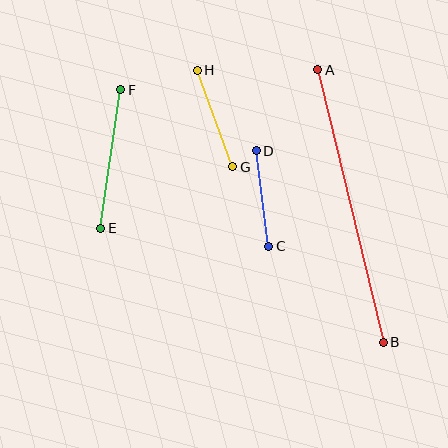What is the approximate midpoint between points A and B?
The midpoint is at approximately (351, 206) pixels.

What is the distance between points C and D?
The distance is approximately 96 pixels.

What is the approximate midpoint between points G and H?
The midpoint is at approximately (215, 118) pixels.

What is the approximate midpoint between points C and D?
The midpoint is at approximately (262, 198) pixels.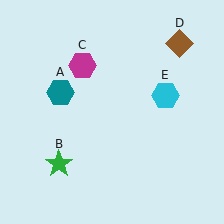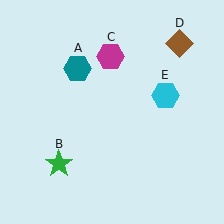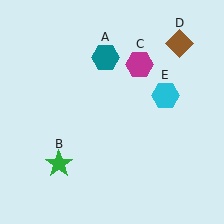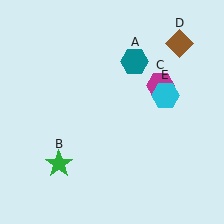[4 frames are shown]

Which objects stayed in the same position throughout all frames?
Green star (object B) and brown diamond (object D) and cyan hexagon (object E) remained stationary.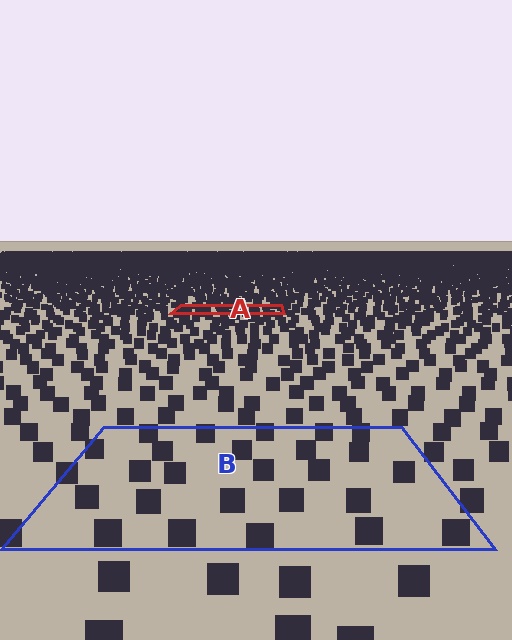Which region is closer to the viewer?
Region B is closer. The texture elements there are larger and more spread out.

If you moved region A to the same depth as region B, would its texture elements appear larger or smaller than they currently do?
They would appear larger. At a closer depth, the same texture elements are projected at a bigger on-screen size.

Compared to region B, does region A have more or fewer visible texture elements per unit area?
Region A has more texture elements per unit area — they are packed more densely because it is farther away.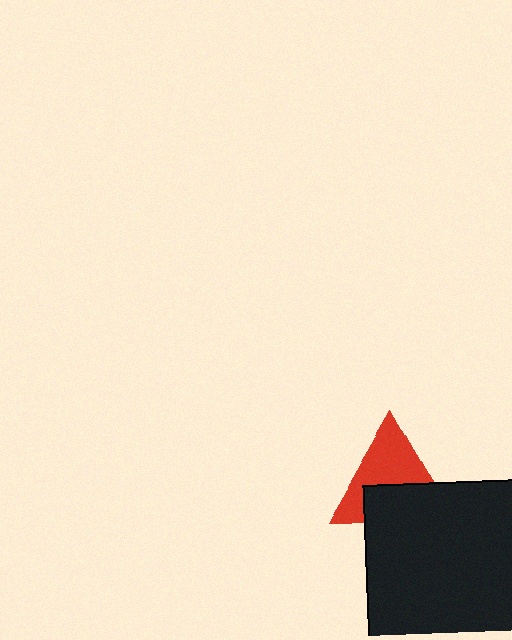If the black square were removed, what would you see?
You would see the complete red triangle.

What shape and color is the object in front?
The object in front is a black square.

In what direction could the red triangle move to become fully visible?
The red triangle could move up. That would shift it out from behind the black square entirely.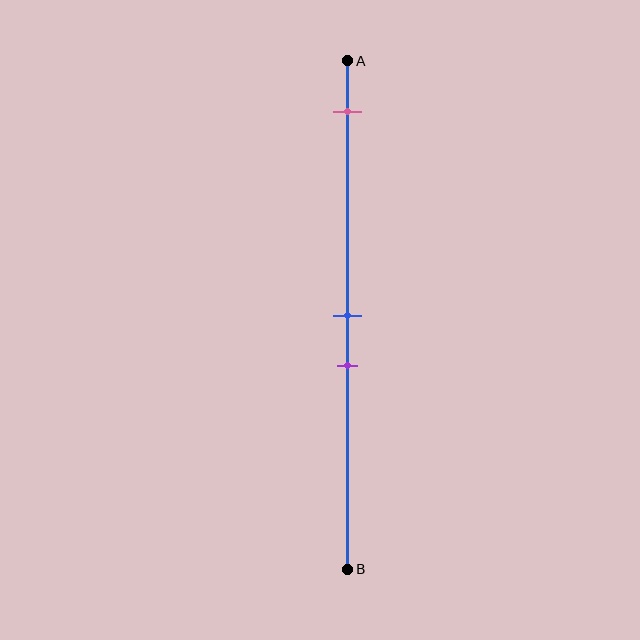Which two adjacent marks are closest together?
The blue and purple marks are the closest adjacent pair.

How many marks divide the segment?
There are 3 marks dividing the segment.